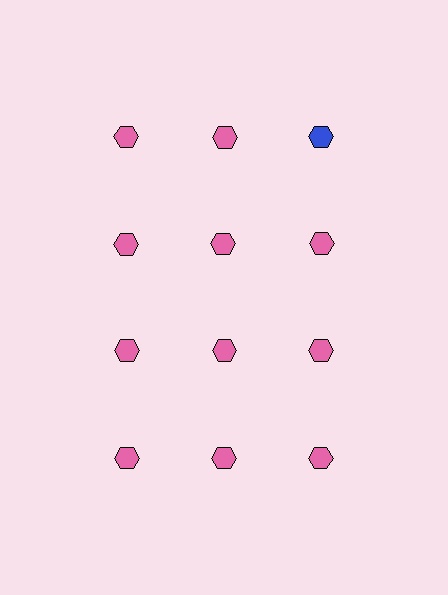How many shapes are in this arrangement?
There are 12 shapes arranged in a grid pattern.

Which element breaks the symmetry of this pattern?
The blue hexagon in the top row, center column breaks the symmetry. All other shapes are pink hexagons.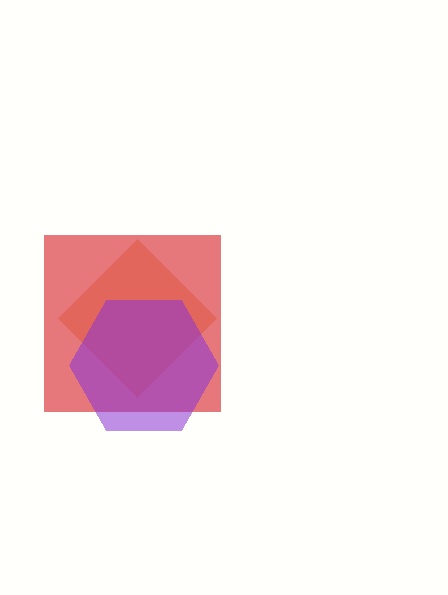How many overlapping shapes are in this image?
There are 3 overlapping shapes in the image.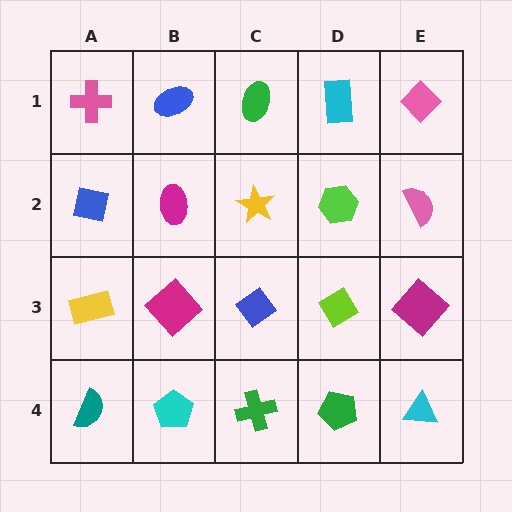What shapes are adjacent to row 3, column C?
A yellow star (row 2, column C), a green cross (row 4, column C), a magenta diamond (row 3, column B), a lime diamond (row 3, column D).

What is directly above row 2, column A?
A pink cross.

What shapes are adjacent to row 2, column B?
A blue ellipse (row 1, column B), a magenta diamond (row 3, column B), a blue square (row 2, column A), a yellow star (row 2, column C).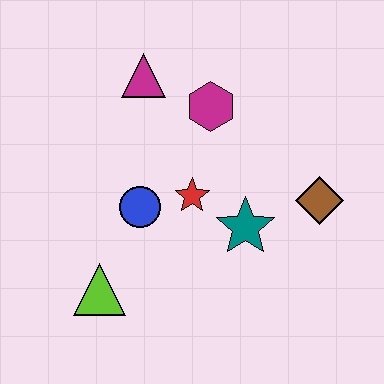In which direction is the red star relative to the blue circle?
The red star is to the right of the blue circle.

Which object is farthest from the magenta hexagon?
The lime triangle is farthest from the magenta hexagon.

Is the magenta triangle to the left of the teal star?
Yes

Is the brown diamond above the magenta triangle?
No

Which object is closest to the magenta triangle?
The magenta hexagon is closest to the magenta triangle.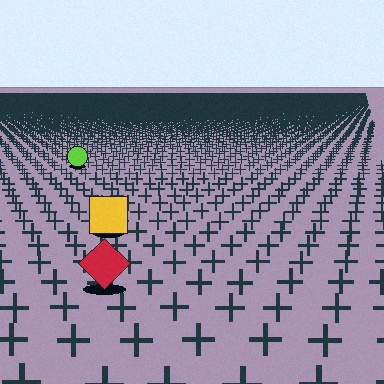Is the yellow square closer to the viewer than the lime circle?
Yes. The yellow square is closer — you can tell from the texture gradient: the ground texture is coarser near it.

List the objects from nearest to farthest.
From nearest to farthest: the red diamond, the yellow square, the lime circle.